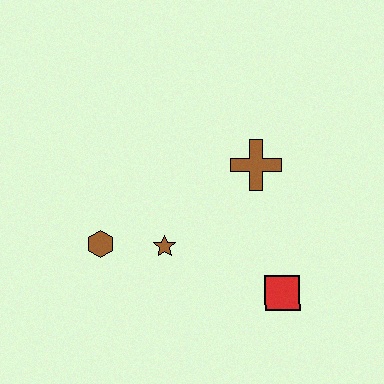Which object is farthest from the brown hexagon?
The red square is farthest from the brown hexagon.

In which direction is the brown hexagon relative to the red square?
The brown hexagon is to the left of the red square.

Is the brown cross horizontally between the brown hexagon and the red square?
Yes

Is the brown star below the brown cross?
Yes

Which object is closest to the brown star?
The brown hexagon is closest to the brown star.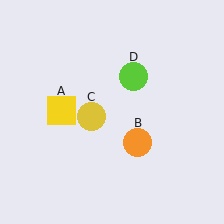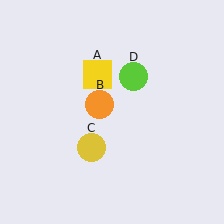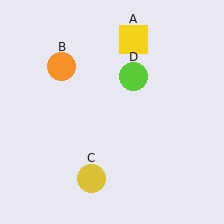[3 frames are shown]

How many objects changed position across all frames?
3 objects changed position: yellow square (object A), orange circle (object B), yellow circle (object C).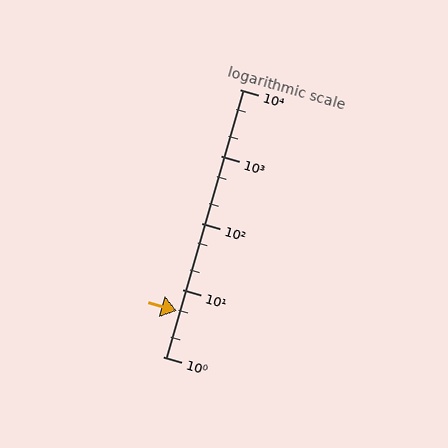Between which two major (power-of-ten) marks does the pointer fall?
The pointer is between 1 and 10.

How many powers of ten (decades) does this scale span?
The scale spans 4 decades, from 1 to 10000.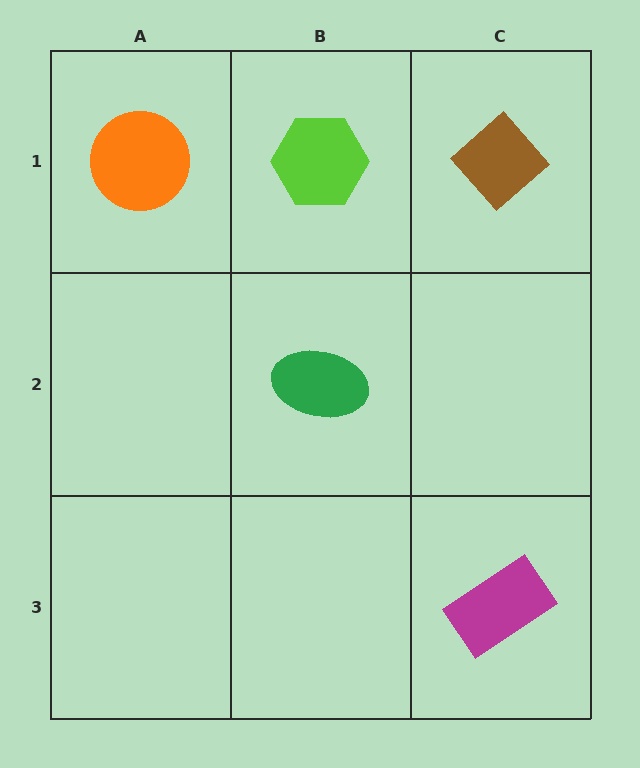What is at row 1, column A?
An orange circle.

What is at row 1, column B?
A lime hexagon.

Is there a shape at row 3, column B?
No, that cell is empty.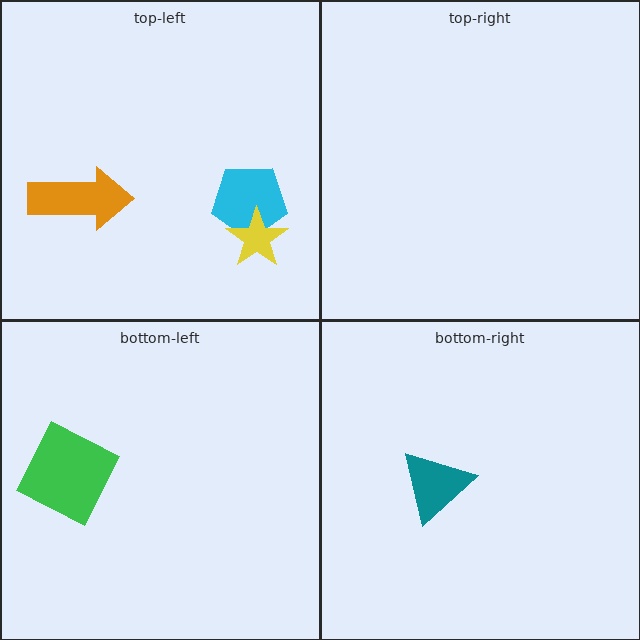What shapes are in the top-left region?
The cyan pentagon, the orange arrow, the yellow star.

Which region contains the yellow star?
The top-left region.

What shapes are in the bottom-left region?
The green diamond.